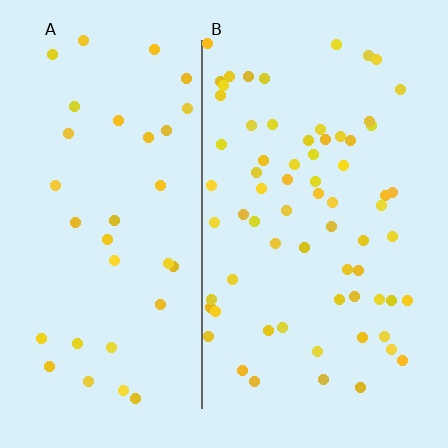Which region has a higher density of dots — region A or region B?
B (the right).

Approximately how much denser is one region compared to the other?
Approximately 2.0× — region B over region A.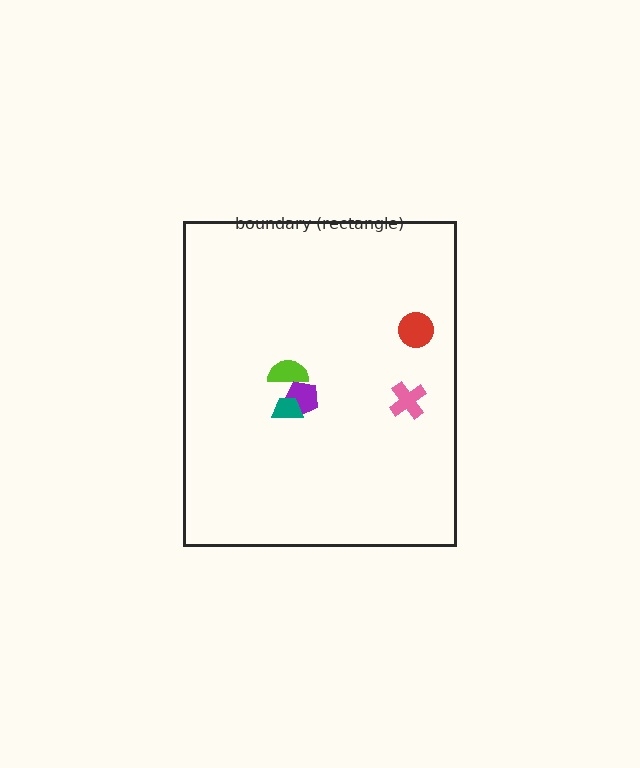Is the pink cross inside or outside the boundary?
Inside.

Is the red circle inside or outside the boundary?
Inside.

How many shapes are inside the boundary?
5 inside, 0 outside.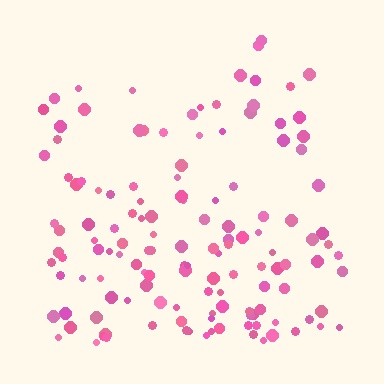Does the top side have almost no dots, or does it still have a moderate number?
Still a moderate number, just noticeably fewer than the bottom.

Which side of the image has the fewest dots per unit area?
The top.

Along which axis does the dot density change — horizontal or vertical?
Vertical.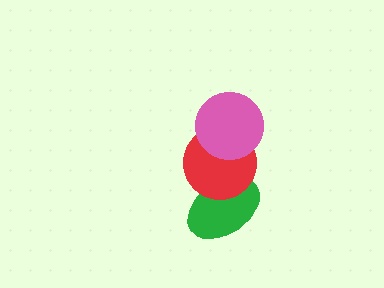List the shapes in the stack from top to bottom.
From top to bottom: the pink circle, the red circle, the green ellipse.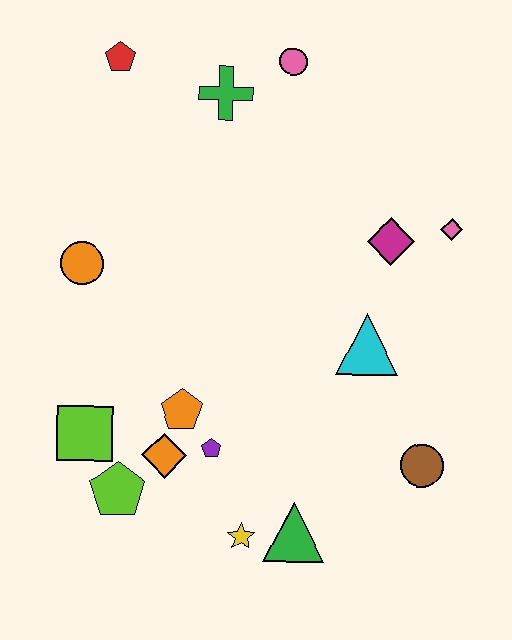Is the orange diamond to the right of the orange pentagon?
No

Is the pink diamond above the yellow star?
Yes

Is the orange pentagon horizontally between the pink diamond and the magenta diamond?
No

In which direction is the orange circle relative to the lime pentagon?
The orange circle is above the lime pentagon.